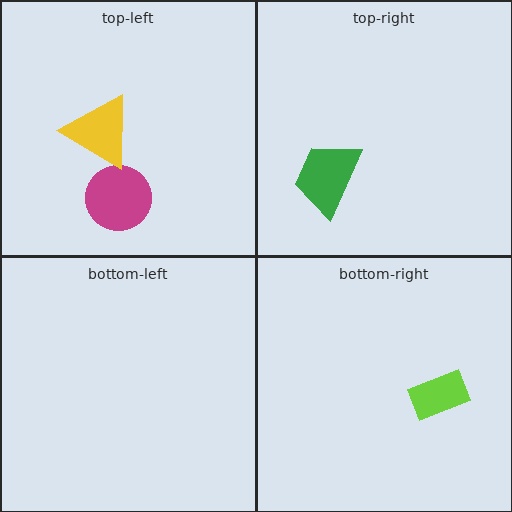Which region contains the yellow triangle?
The top-left region.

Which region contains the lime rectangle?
The bottom-right region.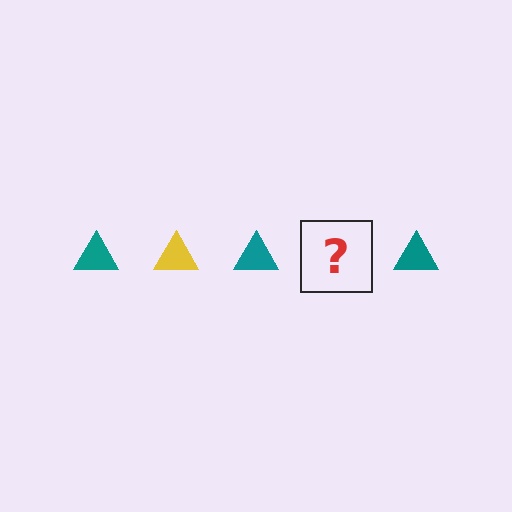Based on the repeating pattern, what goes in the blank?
The blank should be a yellow triangle.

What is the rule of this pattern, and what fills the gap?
The rule is that the pattern cycles through teal, yellow triangles. The gap should be filled with a yellow triangle.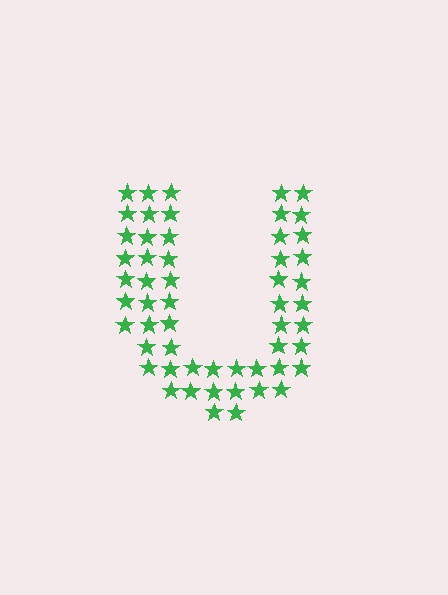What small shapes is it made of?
It is made of small stars.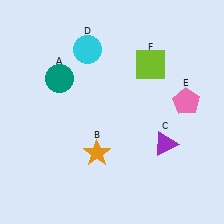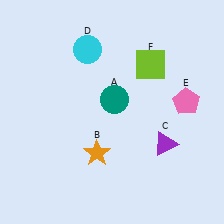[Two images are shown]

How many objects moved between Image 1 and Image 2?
1 object moved between the two images.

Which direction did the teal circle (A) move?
The teal circle (A) moved right.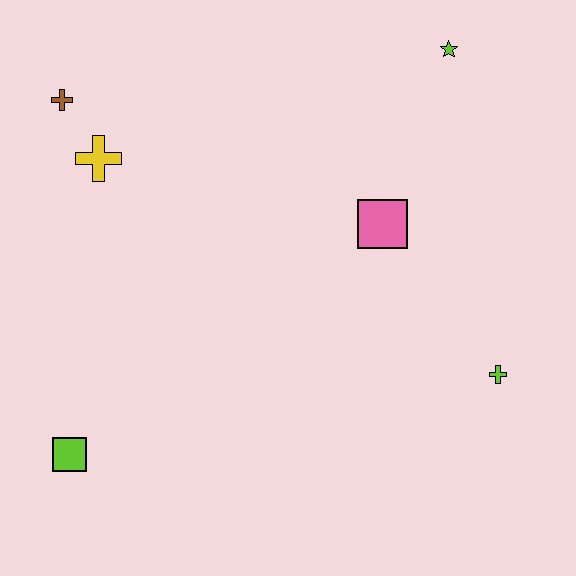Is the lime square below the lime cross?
Yes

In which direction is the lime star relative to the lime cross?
The lime star is above the lime cross.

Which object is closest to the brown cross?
The yellow cross is closest to the brown cross.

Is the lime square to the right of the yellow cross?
No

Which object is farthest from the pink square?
The lime square is farthest from the pink square.